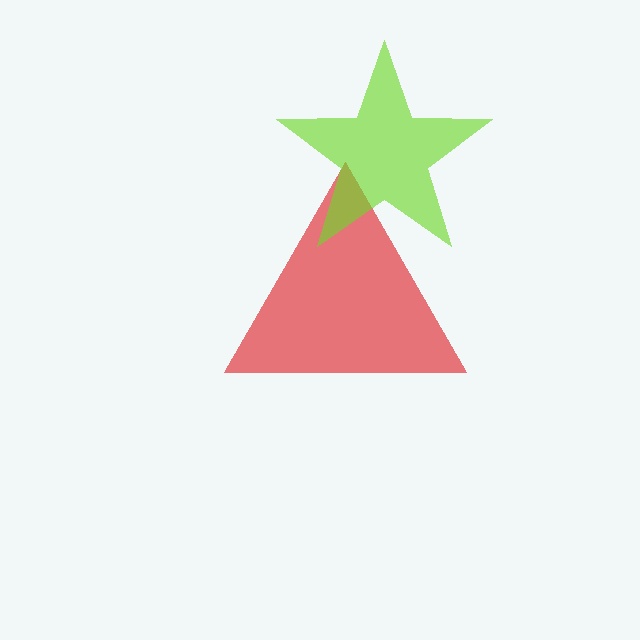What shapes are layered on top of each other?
The layered shapes are: a red triangle, a lime star.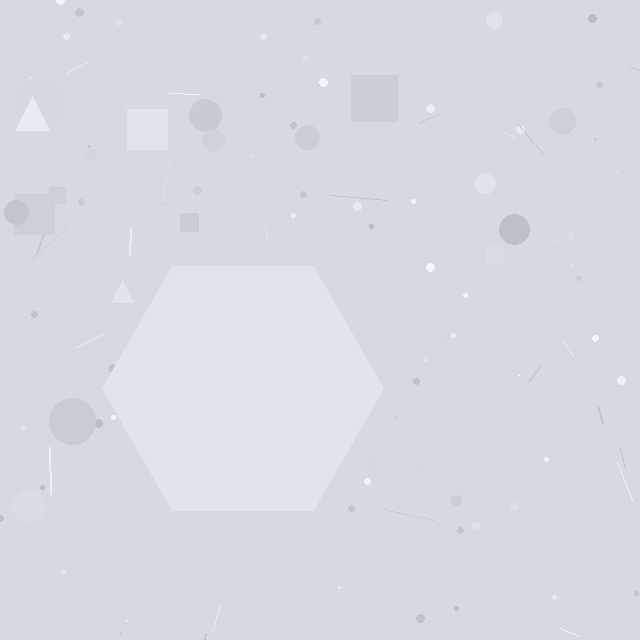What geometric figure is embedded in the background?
A hexagon is embedded in the background.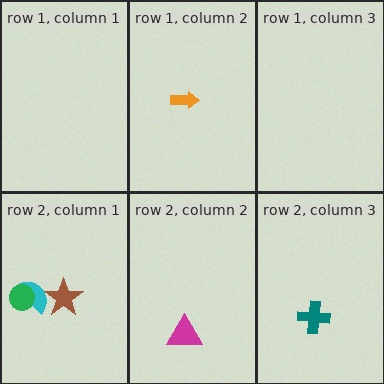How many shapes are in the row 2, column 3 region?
1.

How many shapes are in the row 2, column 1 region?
3.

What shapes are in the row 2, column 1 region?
The cyan semicircle, the brown star, the green circle.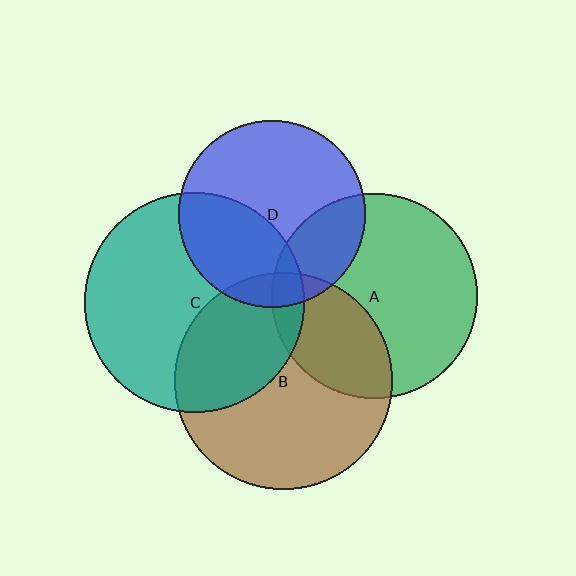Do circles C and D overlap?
Yes.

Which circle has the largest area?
Circle C (teal).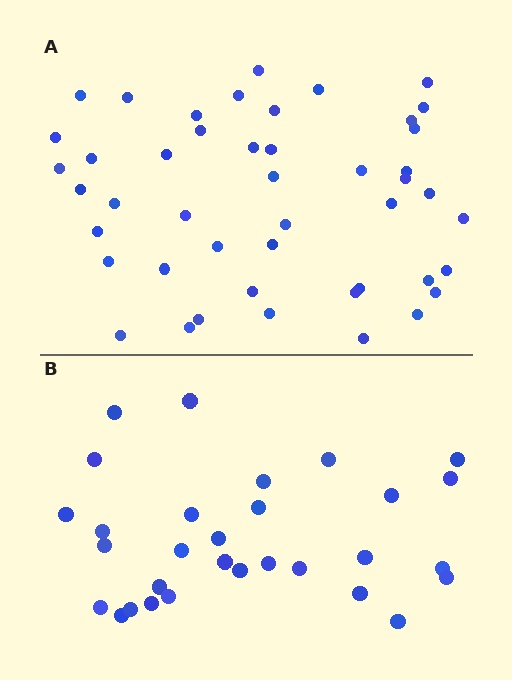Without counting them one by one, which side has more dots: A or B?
Region A (the top region) has more dots.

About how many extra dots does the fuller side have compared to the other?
Region A has approximately 15 more dots than region B.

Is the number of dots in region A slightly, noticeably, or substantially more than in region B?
Region A has substantially more. The ratio is roughly 1.5 to 1.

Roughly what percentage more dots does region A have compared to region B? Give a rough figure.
About 55% more.